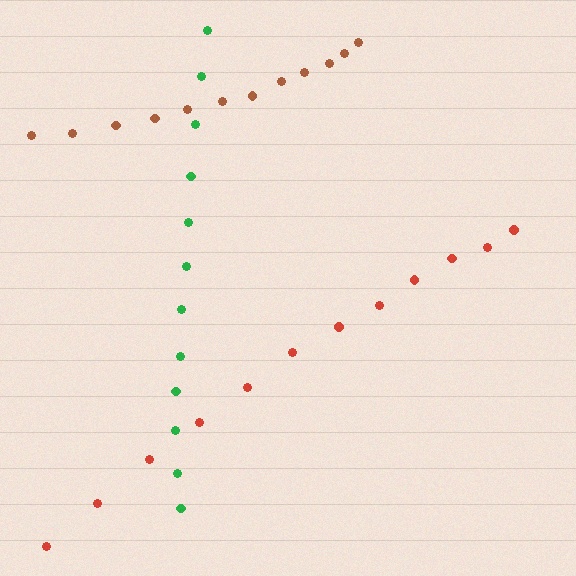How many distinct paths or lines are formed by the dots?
There are 3 distinct paths.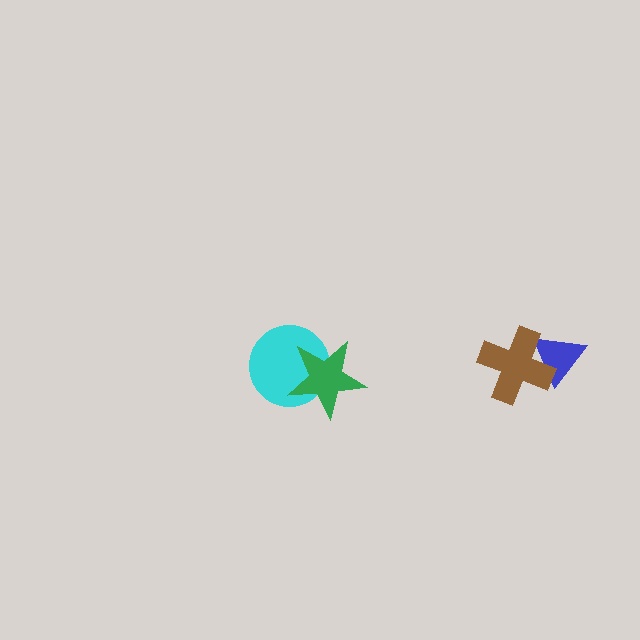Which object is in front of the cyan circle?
The green star is in front of the cyan circle.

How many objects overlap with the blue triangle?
1 object overlaps with the blue triangle.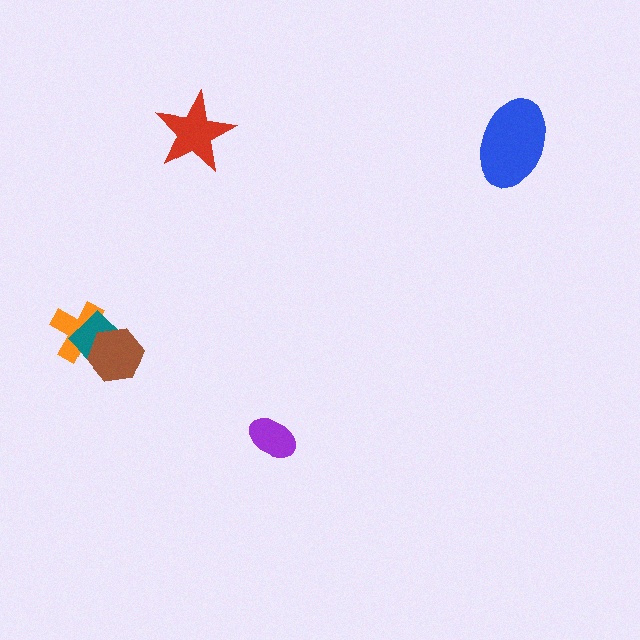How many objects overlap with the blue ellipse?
0 objects overlap with the blue ellipse.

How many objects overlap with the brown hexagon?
2 objects overlap with the brown hexagon.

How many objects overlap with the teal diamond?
2 objects overlap with the teal diamond.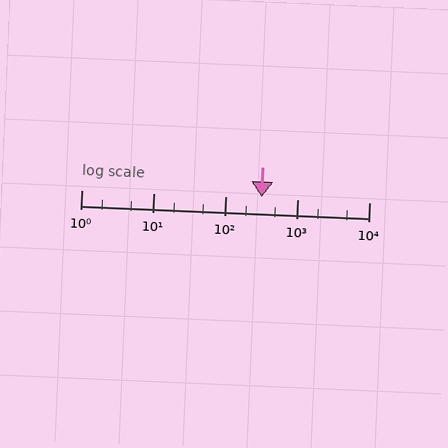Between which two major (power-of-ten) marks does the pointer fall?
The pointer is between 100 and 1000.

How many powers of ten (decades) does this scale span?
The scale spans 4 decades, from 1 to 10000.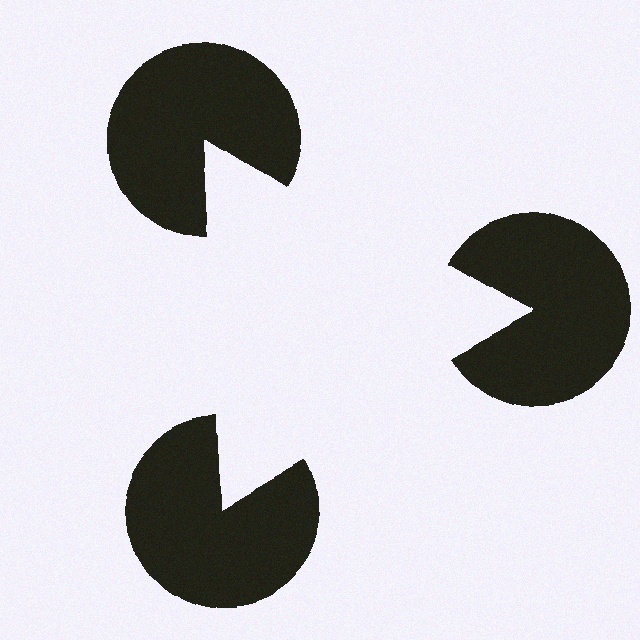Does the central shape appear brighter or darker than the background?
It typically appears slightly brighter than the background, even though no actual brightness change is drawn.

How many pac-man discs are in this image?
There are 3 — one at each vertex of the illusory triangle.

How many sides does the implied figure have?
3 sides.